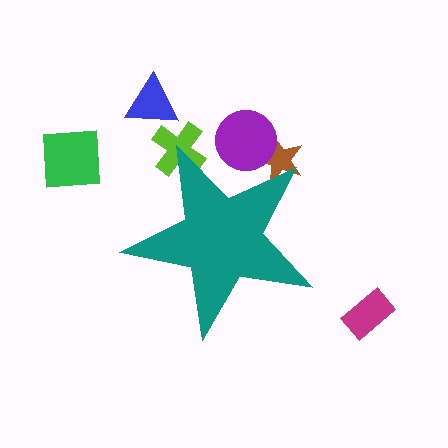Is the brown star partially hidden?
Yes, the brown star is partially hidden behind the teal star.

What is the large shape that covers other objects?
A teal star.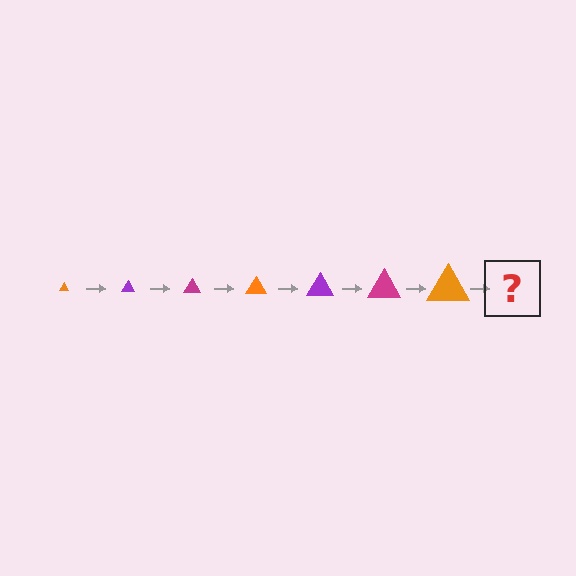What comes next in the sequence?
The next element should be a purple triangle, larger than the previous one.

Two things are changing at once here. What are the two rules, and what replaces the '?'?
The two rules are that the triangle grows larger each step and the color cycles through orange, purple, and magenta. The '?' should be a purple triangle, larger than the previous one.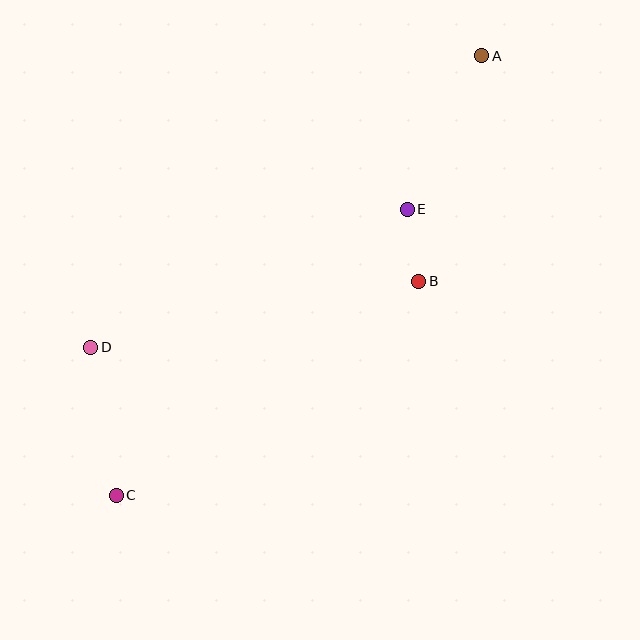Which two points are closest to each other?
Points B and E are closest to each other.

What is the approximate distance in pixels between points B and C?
The distance between B and C is approximately 371 pixels.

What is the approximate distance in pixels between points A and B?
The distance between A and B is approximately 234 pixels.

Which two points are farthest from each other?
Points A and C are farthest from each other.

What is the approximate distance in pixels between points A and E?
The distance between A and E is approximately 170 pixels.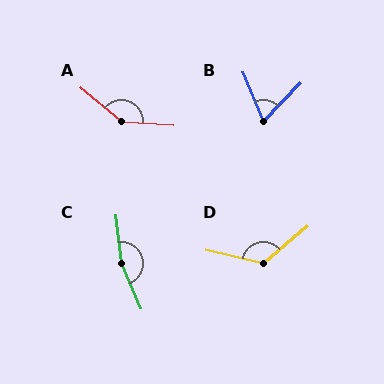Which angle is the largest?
C, at approximately 164 degrees.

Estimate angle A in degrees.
Approximately 143 degrees.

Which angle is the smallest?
B, at approximately 67 degrees.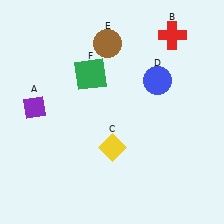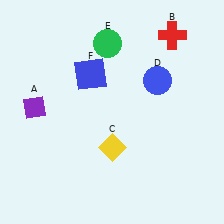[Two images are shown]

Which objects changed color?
E changed from brown to green. F changed from green to blue.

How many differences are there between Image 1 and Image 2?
There are 2 differences between the two images.